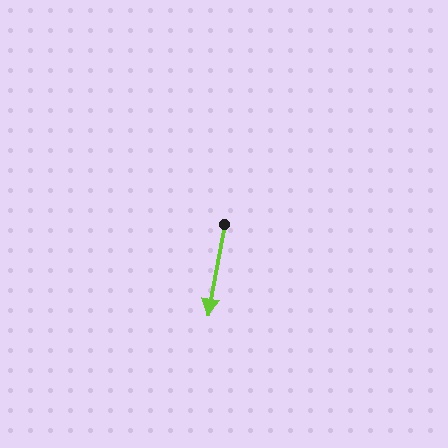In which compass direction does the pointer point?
South.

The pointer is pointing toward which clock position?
Roughly 6 o'clock.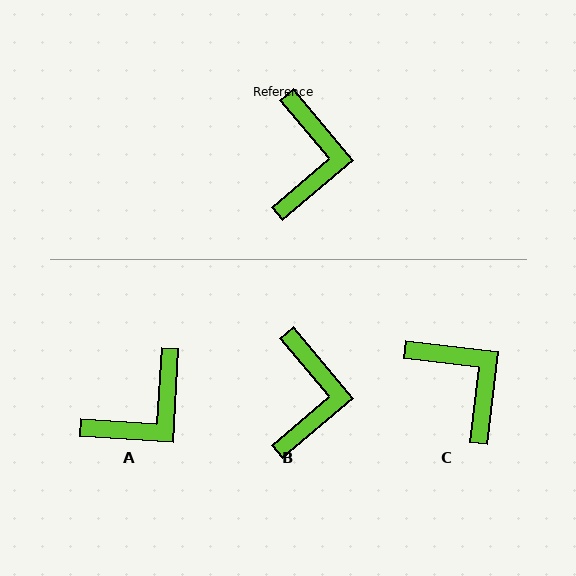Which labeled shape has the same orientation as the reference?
B.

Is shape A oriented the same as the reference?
No, it is off by about 44 degrees.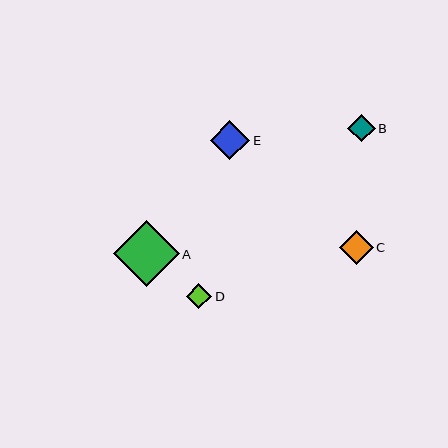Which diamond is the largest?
Diamond A is the largest with a size of approximately 66 pixels.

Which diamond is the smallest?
Diamond D is the smallest with a size of approximately 25 pixels.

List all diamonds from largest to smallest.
From largest to smallest: A, E, C, B, D.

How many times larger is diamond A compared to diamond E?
Diamond A is approximately 1.7 times the size of diamond E.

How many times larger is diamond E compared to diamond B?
Diamond E is approximately 1.4 times the size of diamond B.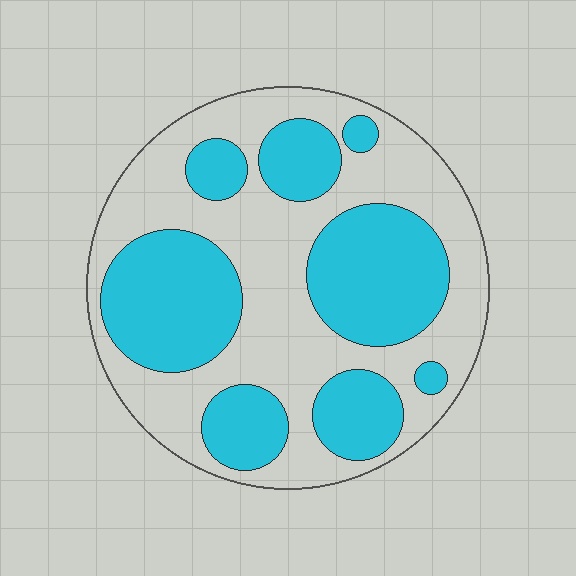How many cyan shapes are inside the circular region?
8.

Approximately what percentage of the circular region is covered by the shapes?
Approximately 45%.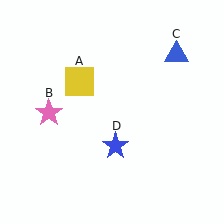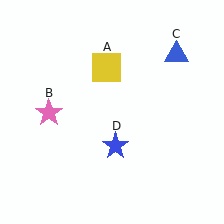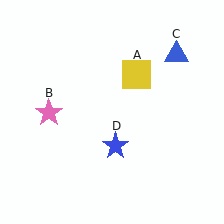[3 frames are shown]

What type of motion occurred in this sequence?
The yellow square (object A) rotated clockwise around the center of the scene.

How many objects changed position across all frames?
1 object changed position: yellow square (object A).